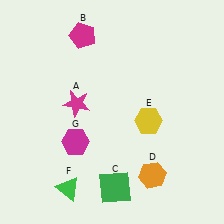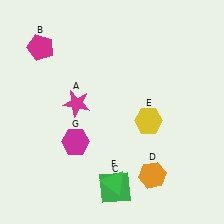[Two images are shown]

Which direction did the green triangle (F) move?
The green triangle (F) moved right.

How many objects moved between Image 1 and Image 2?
2 objects moved between the two images.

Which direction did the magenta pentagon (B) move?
The magenta pentagon (B) moved left.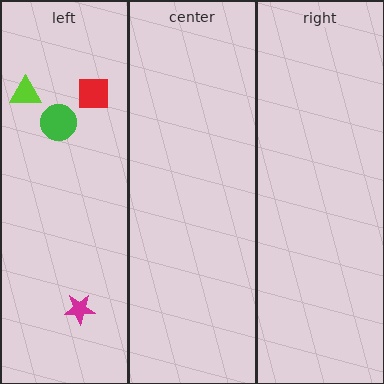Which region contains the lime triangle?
The left region.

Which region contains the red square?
The left region.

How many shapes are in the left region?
4.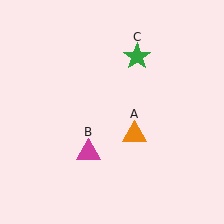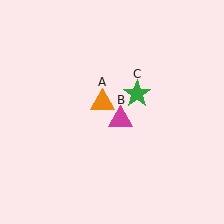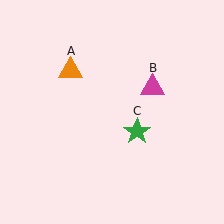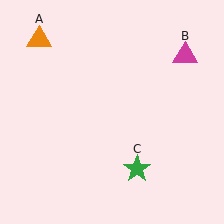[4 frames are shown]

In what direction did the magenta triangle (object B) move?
The magenta triangle (object B) moved up and to the right.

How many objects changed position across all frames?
3 objects changed position: orange triangle (object A), magenta triangle (object B), green star (object C).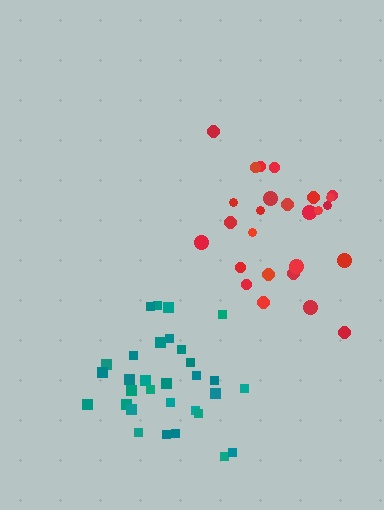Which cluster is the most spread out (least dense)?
Red.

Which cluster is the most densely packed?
Teal.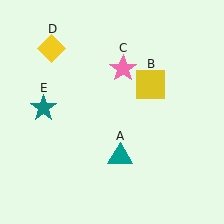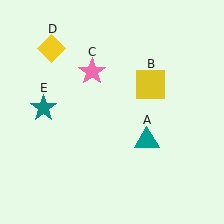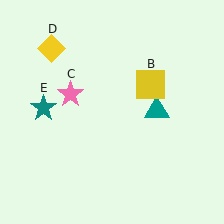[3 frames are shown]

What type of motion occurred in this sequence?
The teal triangle (object A), pink star (object C) rotated counterclockwise around the center of the scene.